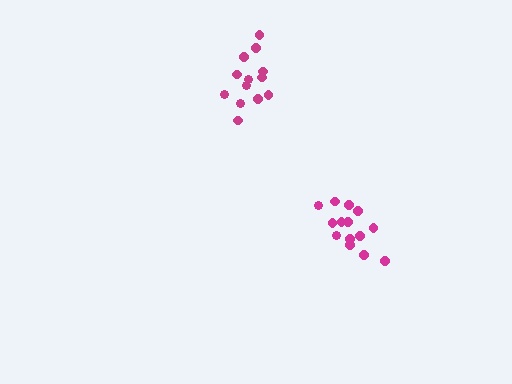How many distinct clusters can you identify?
There are 2 distinct clusters.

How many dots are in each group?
Group 1: 13 dots, Group 2: 14 dots (27 total).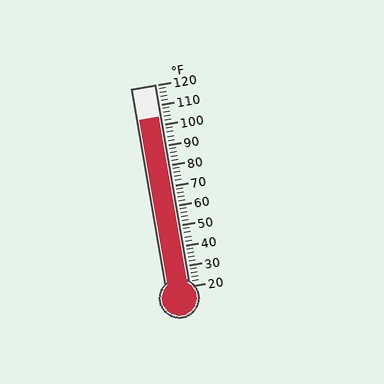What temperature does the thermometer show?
The thermometer shows approximately 104°F.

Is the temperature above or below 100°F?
The temperature is above 100°F.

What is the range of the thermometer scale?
The thermometer scale ranges from 20°F to 120°F.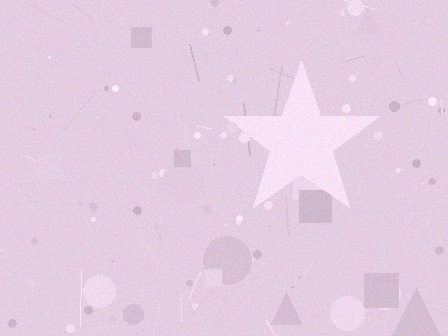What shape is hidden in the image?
A star is hidden in the image.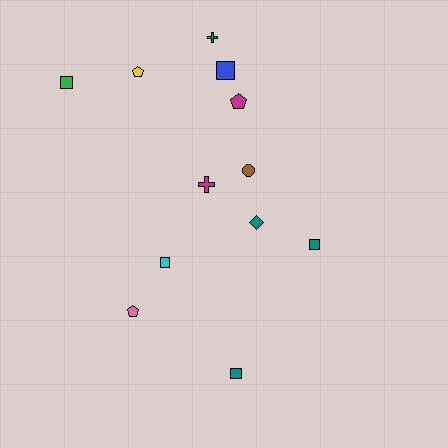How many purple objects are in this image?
There are no purple objects.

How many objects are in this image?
There are 12 objects.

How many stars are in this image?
There are no stars.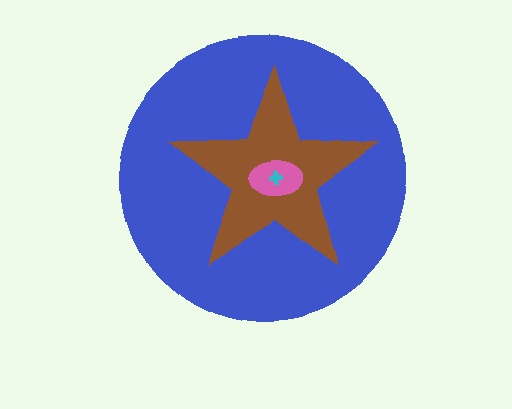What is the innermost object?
The cyan cross.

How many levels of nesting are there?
4.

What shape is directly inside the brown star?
The pink ellipse.